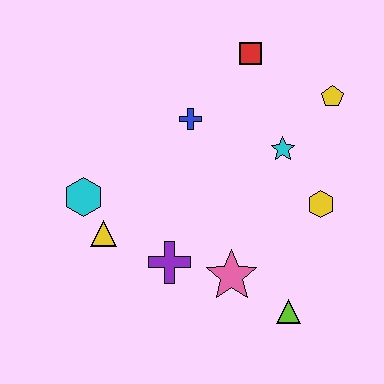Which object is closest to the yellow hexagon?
The cyan star is closest to the yellow hexagon.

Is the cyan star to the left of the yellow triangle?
No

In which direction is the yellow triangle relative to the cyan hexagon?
The yellow triangle is below the cyan hexagon.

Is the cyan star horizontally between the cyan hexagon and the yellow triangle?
No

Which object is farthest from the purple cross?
The yellow pentagon is farthest from the purple cross.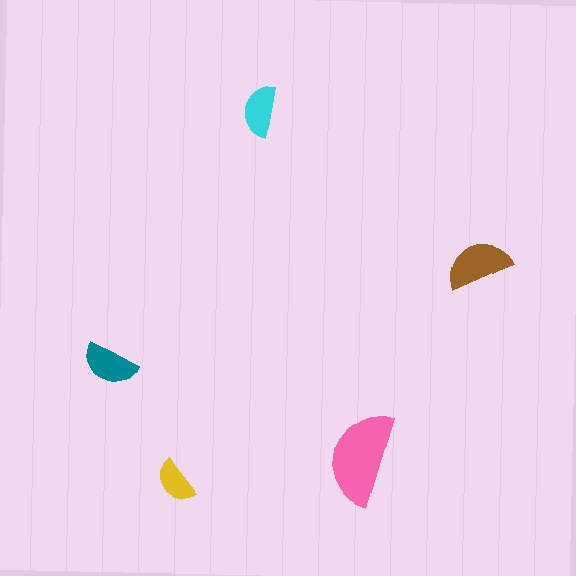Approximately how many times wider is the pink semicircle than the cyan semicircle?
About 2 times wider.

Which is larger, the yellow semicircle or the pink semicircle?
The pink one.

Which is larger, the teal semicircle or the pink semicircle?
The pink one.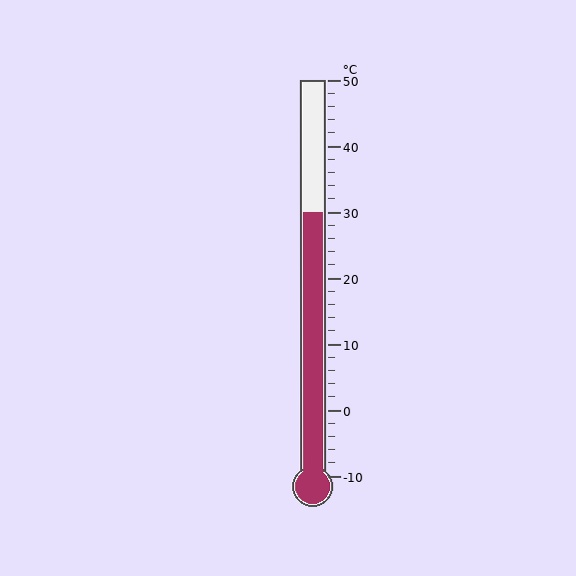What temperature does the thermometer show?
The thermometer shows approximately 30°C.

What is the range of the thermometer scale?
The thermometer scale ranges from -10°C to 50°C.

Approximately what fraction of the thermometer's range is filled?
The thermometer is filled to approximately 65% of its range.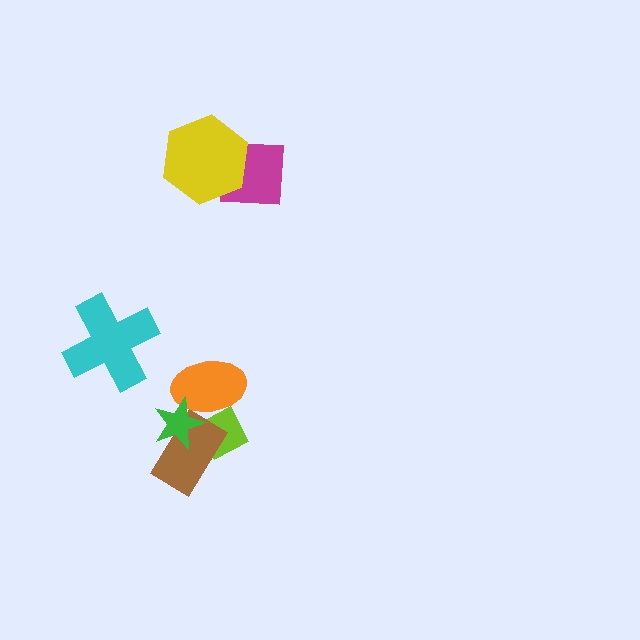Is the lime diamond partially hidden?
Yes, it is partially covered by another shape.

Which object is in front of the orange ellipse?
The green star is in front of the orange ellipse.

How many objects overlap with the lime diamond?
3 objects overlap with the lime diamond.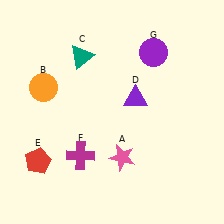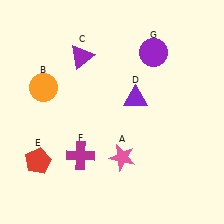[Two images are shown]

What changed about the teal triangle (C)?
In Image 1, C is teal. In Image 2, it changed to purple.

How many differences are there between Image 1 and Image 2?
There is 1 difference between the two images.